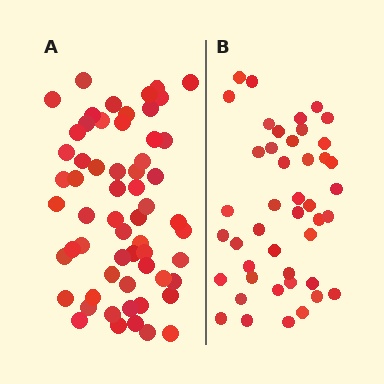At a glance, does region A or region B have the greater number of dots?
Region A (the left region) has more dots.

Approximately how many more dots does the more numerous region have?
Region A has approximately 15 more dots than region B.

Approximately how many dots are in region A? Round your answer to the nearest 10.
About 60 dots.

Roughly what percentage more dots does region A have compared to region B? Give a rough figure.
About 35% more.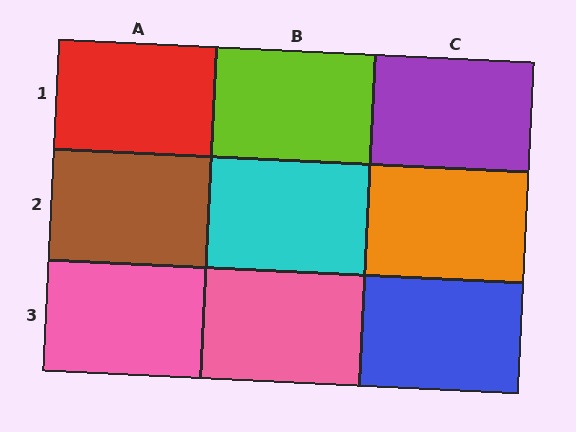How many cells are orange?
1 cell is orange.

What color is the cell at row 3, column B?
Pink.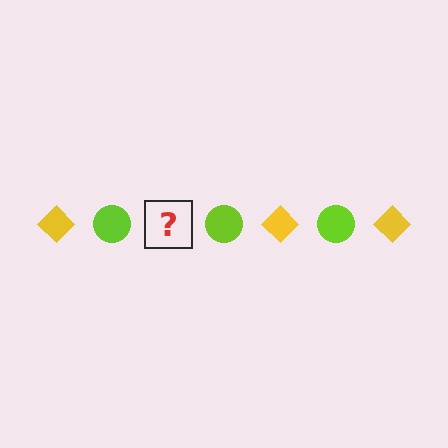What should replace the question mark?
The question mark should be replaced with a yellow diamond.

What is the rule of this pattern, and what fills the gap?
The rule is that the pattern alternates between yellow diamond and lime circle. The gap should be filled with a yellow diamond.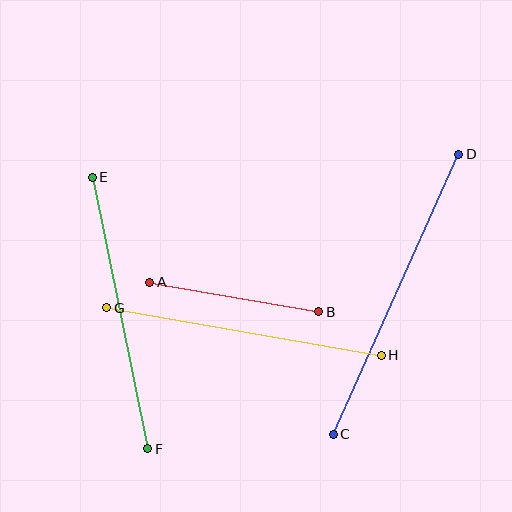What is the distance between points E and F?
The distance is approximately 277 pixels.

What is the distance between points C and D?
The distance is approximately 307 pixels.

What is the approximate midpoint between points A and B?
The midpoint is at approximately (234, 297) pixels.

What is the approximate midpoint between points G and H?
The midpoint is at approximately (244, 332) pixels.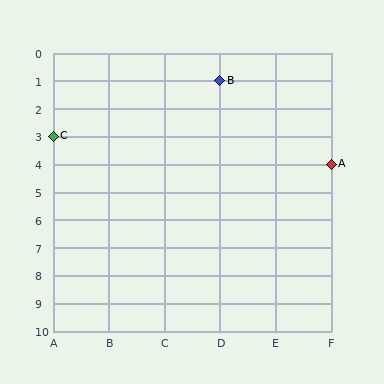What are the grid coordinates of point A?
Point A is at grid coordinates (F, 4).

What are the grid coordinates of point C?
Point C is at grid coordinates (A, 3).